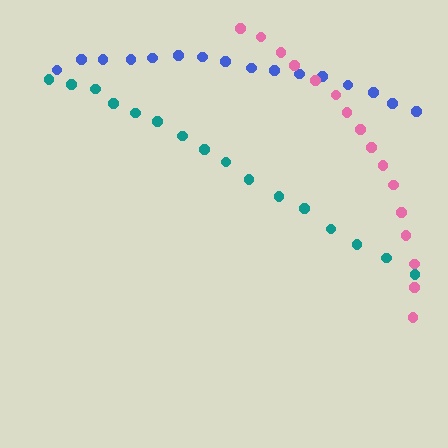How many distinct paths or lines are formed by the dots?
There are 3 distinct paths.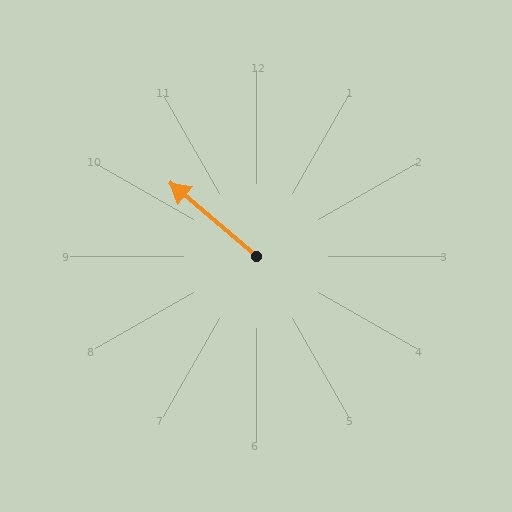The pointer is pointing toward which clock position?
Roughly 10 o'clock.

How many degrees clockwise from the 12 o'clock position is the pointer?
Approximately 310 degrees.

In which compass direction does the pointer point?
Northwest.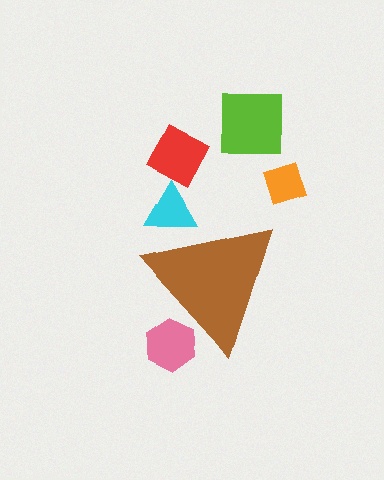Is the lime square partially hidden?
No, the lime square is fully visible.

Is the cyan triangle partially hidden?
Yes, the cyan triangle is partially hidden behind the brown triangle.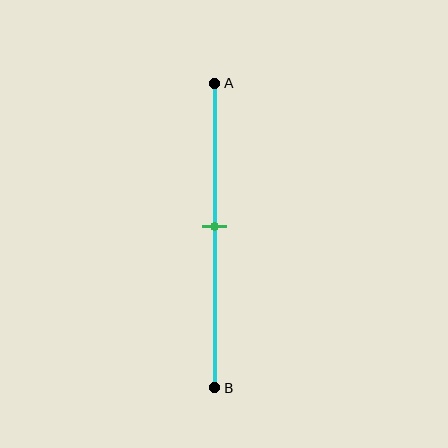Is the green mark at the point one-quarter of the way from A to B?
No, the mark is at about 45% from A, not at the 25% one-quarter point.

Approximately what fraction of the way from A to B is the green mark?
The green mark is approximately 45% of the way from A to B.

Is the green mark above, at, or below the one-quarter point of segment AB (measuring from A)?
The green mark is below the one-quarter point of segment AB.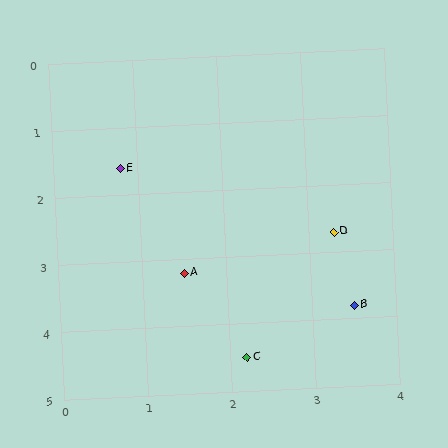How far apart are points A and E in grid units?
Points A and E are about 1.7 grid units apart.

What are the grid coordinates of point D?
Point D is at approximately (3.3, 2.7).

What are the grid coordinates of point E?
Point E is at approximately (0.8, 1.6).